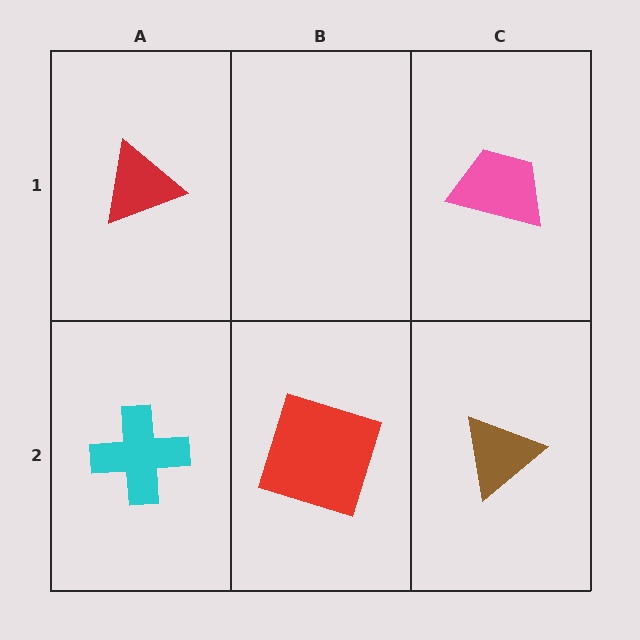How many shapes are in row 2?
3 shapes.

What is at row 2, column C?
A brown triangle.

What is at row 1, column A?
A red triangle.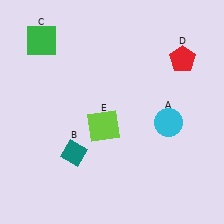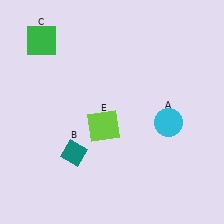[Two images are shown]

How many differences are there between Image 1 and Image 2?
There is 1 difference between the two images.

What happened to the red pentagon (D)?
The red pentagon (D) was removed in Image 2. It was in the top-right area of Image 1.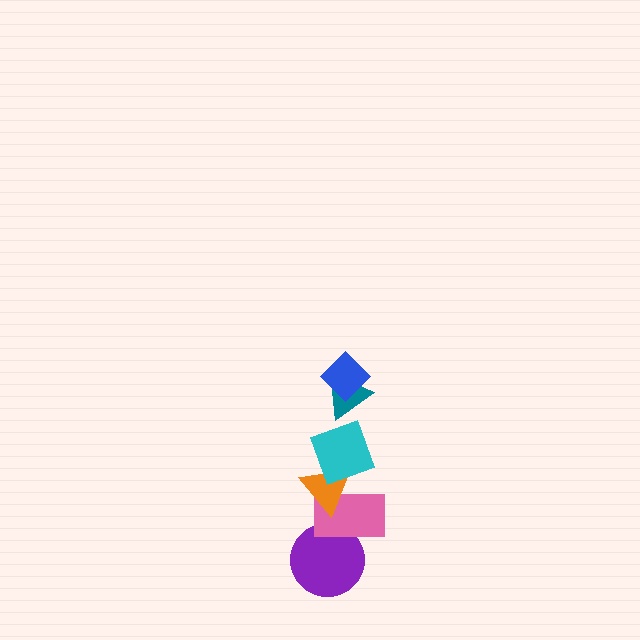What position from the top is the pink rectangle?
The pink rectangle is 5th from the top.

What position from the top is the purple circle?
The purple circle is 6th from the top.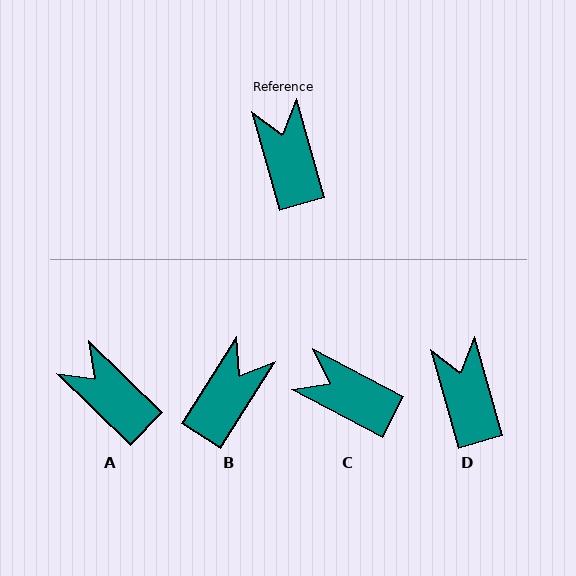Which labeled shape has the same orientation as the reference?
D.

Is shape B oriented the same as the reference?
No, it is off by about 48 degrees.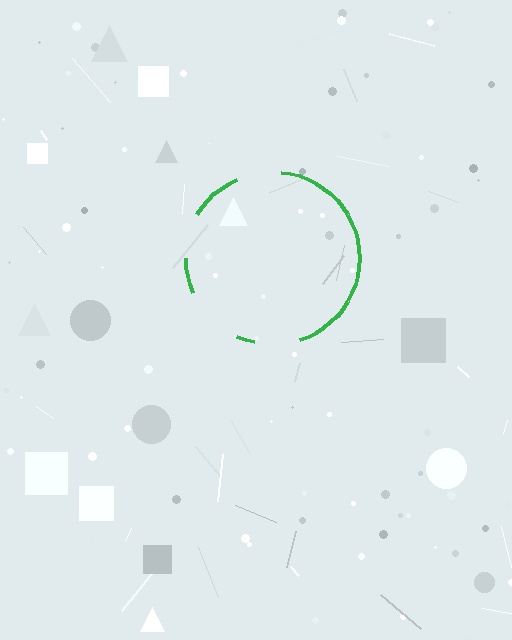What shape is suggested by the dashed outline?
The dashed outline suggests a circle.